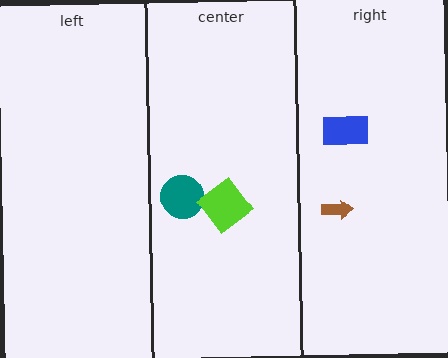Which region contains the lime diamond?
The center region.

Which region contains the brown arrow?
The right region.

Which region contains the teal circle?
The center region.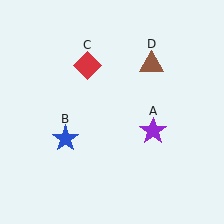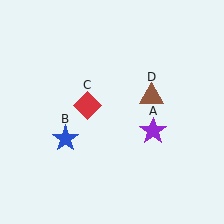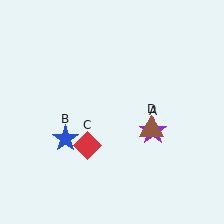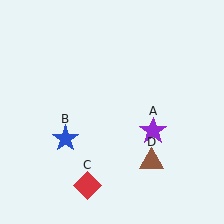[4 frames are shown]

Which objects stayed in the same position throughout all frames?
Purple star (object A) and blue star (object B) remained stationary.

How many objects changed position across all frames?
2 objects changed position: red diamond (object C), brown triangle (object D).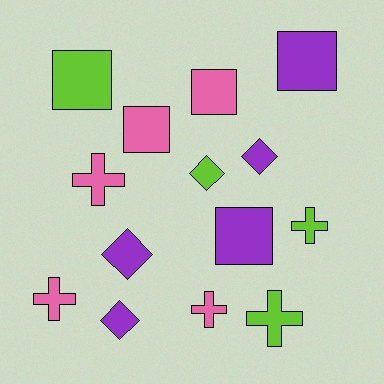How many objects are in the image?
There are 14 objects.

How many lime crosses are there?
There are 2 lime crosses.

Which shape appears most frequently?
Square, with 5 objects.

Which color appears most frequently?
Pink, with 5 objects.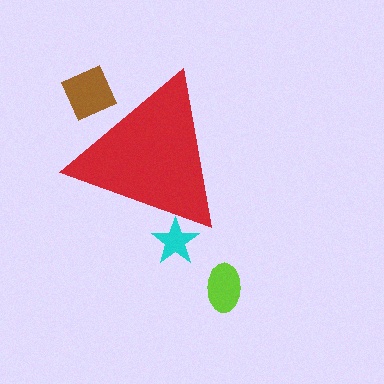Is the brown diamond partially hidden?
Yes, the brown diamond is partially hidden behind the red triangle.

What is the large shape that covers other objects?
A red triangle.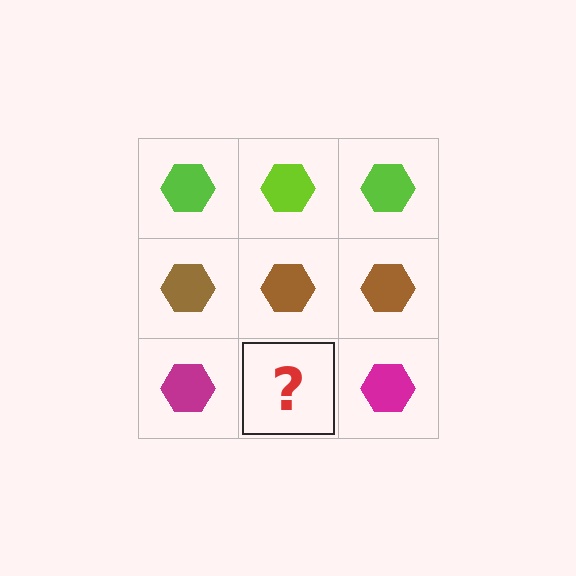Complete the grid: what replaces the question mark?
The question mark should be replaced with a magenta hexagon.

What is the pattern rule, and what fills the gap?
The rule is that each row has a consistent color. The gap should be filled with a magenta hexagon.